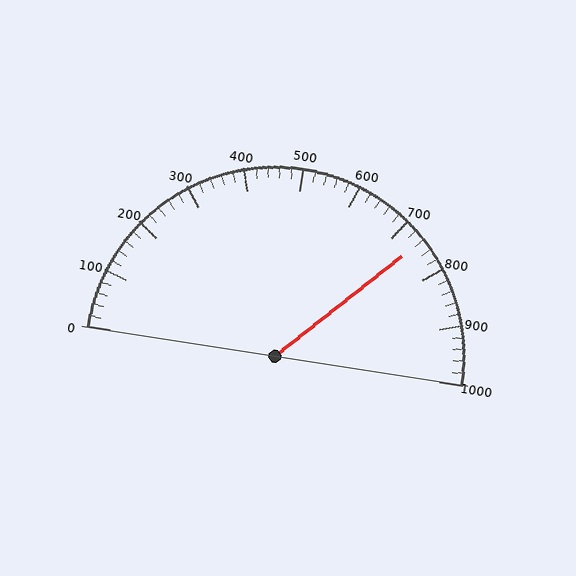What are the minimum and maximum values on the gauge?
The gauge ranges from 0 to 1000.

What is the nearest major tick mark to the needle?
The nearest major tick mark is 700.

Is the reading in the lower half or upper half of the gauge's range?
The reading is in the upper half of the range (0 to 1000).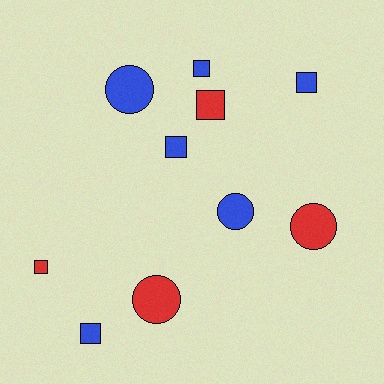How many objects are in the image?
There are 10 objects.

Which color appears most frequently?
Blue, with 6 objects.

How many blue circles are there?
There are 2 blue circles.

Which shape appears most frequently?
Square, with 6 objects.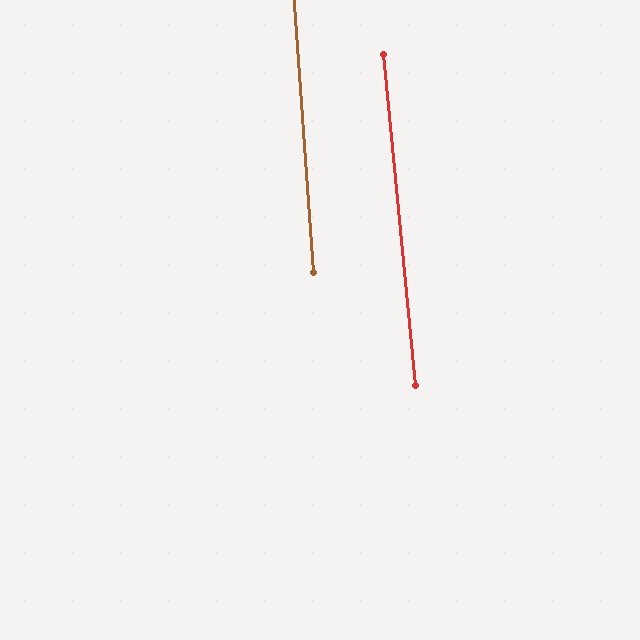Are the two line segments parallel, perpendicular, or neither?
Parallel — their directions differ by only 1.5°.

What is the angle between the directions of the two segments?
Approximately 2 degrees.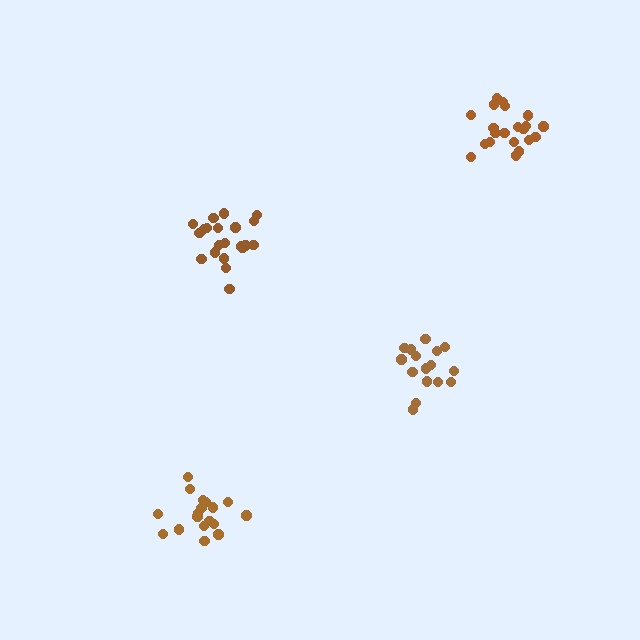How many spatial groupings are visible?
There are 4 spatial groupings.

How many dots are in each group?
Group 1: 21 dots, Group 2: 16 dots, Group 3: 18 dots, Group 4: 21 dots (76 total).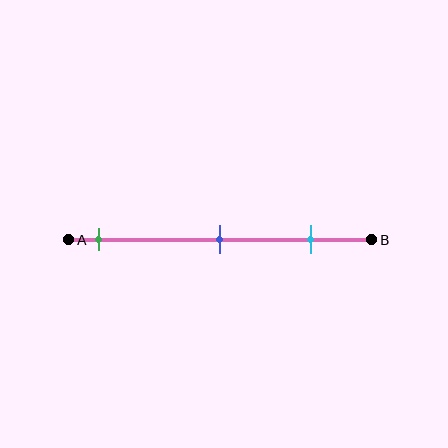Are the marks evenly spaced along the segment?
Yes, the marks are approximately evenly spaced.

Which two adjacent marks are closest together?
The blue and cyan marks are the closest adjacent pair.